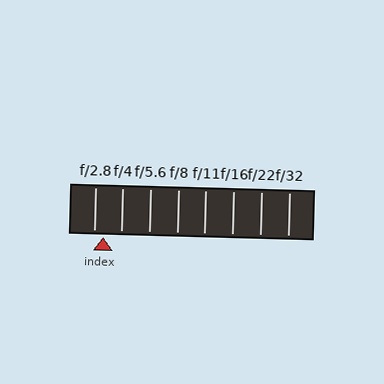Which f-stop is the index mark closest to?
The index mark is closest to f/2.8.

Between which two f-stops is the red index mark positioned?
The index mark is between f/2.8 and f/4.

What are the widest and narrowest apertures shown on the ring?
The widest aperture shown is f/2.8 and the narrowest is f/32.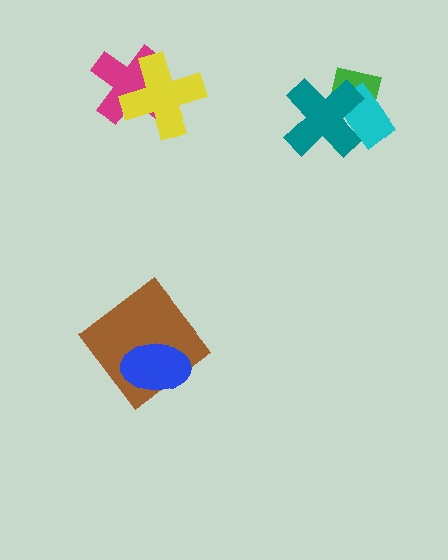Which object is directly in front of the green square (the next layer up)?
The cyan rectangle is directly in front of the green square.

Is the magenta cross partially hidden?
Yes, it is partially covered by another shape.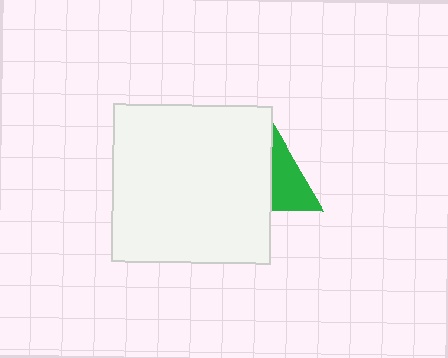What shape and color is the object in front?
The object in front is a white square.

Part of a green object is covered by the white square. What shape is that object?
It is a triangle.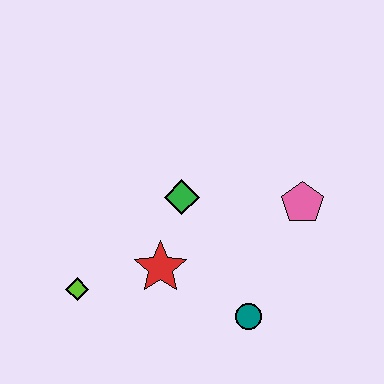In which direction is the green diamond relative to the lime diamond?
The green diamond is to the right of the lime diamond.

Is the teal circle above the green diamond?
No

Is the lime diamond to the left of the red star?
Yes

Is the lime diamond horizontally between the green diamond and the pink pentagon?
No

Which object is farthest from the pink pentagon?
The lime diamond is farthest from the pink pentagon.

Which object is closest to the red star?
The green diamond is closest to the red star.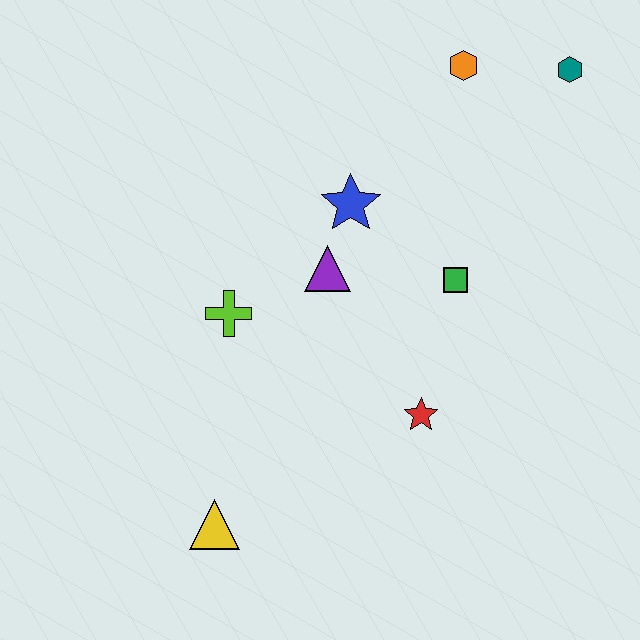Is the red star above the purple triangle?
No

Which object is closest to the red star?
The green square is closest to the red star.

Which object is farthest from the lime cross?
The teal hexagon is farthest from the lime cross.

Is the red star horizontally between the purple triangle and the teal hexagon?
Yes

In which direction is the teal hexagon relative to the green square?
The teal hexagon is above the green square.